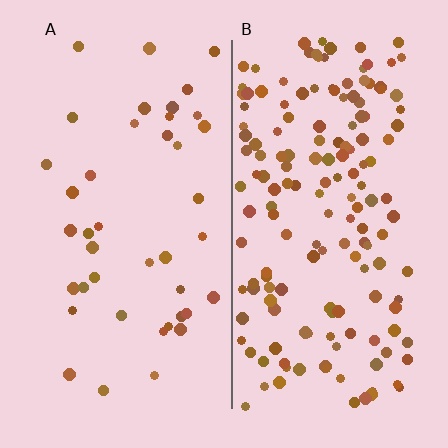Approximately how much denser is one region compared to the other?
Approximately 4.0× — region B over region A.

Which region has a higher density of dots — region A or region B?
B (the right).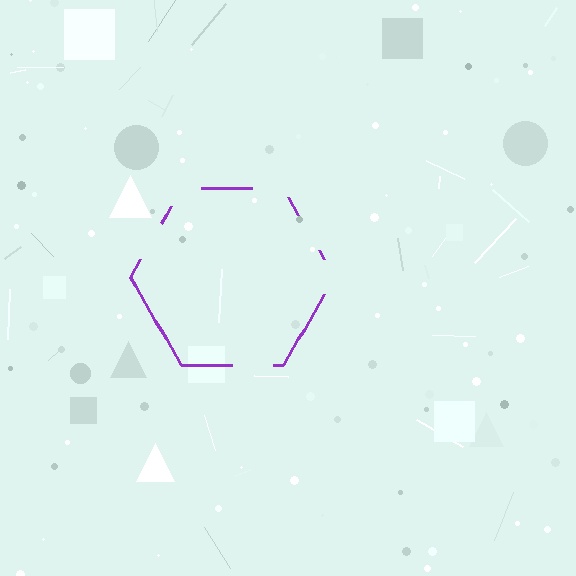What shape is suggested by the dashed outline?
The dashed outline suggests a hexagon.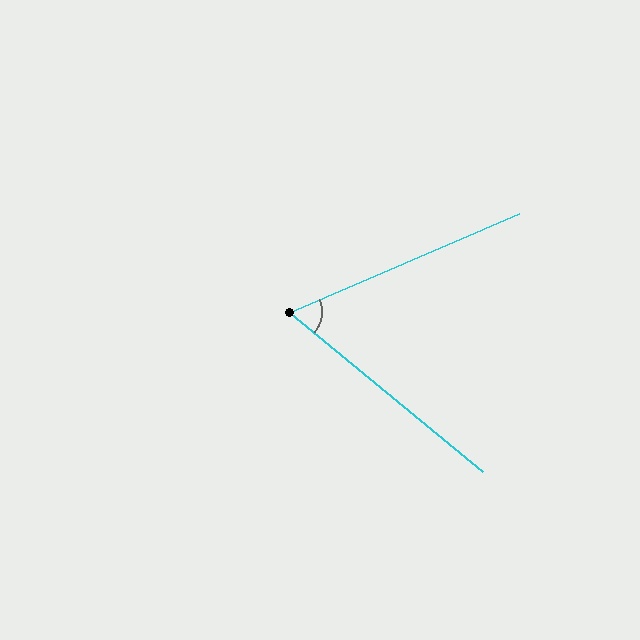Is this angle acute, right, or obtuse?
It is acute.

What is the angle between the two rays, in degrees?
Approximately 63 degrees.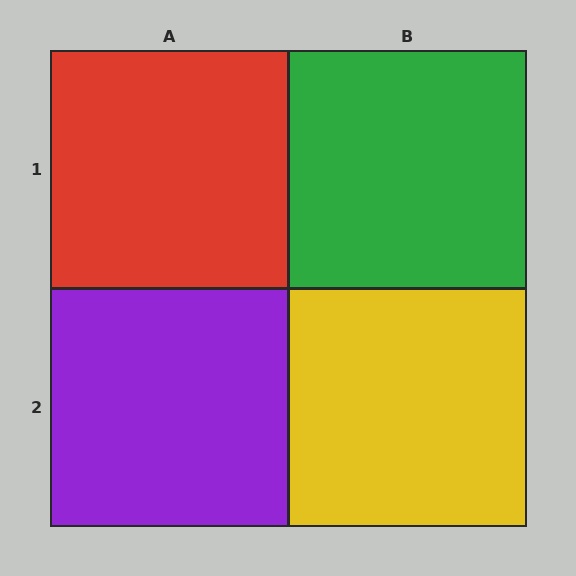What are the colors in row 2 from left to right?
Purple, yellow.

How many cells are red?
1 cell is red.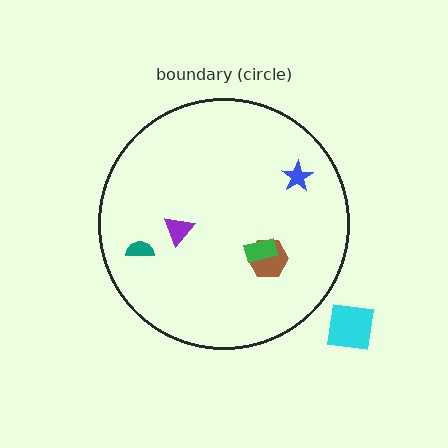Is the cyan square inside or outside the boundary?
Outside.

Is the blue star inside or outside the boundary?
Inside.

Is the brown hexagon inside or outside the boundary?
Inside.